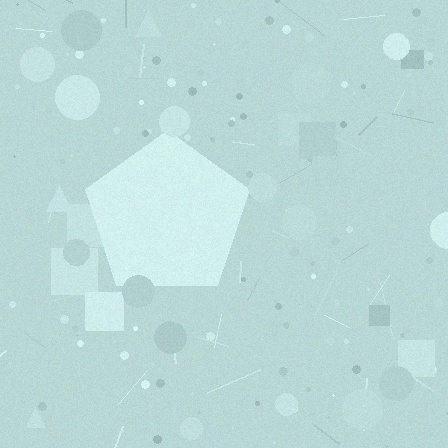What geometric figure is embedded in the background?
A pentagon is embedded in the background.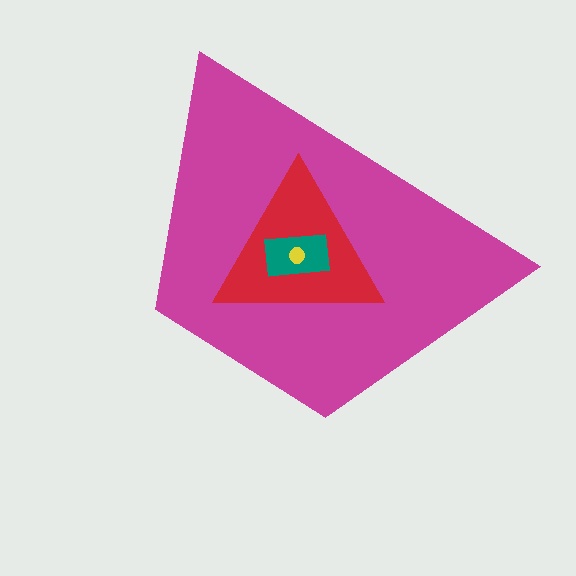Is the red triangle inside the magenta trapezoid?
Yes.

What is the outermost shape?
The magenta trapezoid.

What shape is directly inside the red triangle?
The teal rectangle.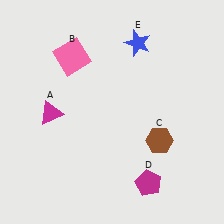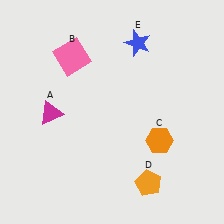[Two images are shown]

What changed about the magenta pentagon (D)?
In Image 1, D is magenta. In Image 2, it changed to orange.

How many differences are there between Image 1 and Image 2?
There are 2 differences between the two images.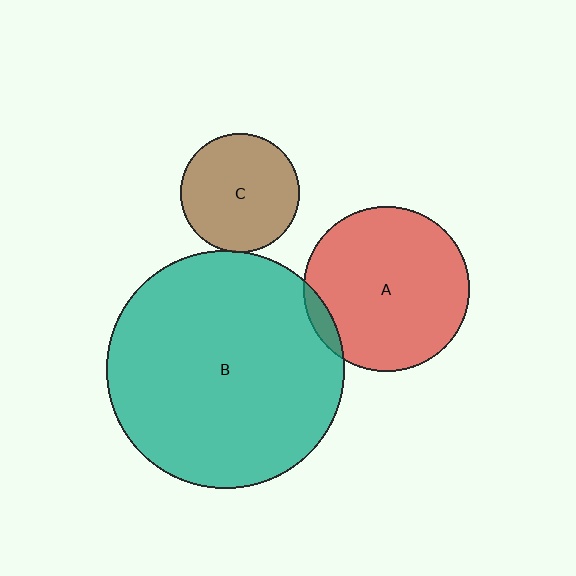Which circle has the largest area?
Circle B (teal).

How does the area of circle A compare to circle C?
Approximately 1.9 times.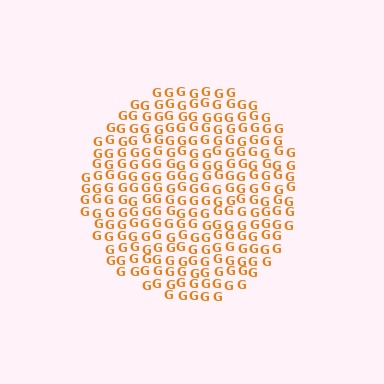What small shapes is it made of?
It is made of small letter G's.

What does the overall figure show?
The overall figure shows a circle.